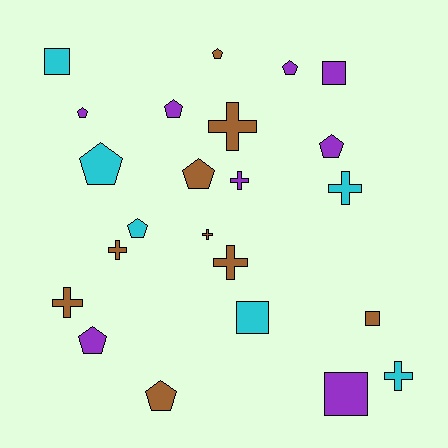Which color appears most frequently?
Brown, with 9 objects.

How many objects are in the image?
There are 23 objects.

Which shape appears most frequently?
Pentagon, with 10 objects.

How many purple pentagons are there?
There are 5 purple pentagons.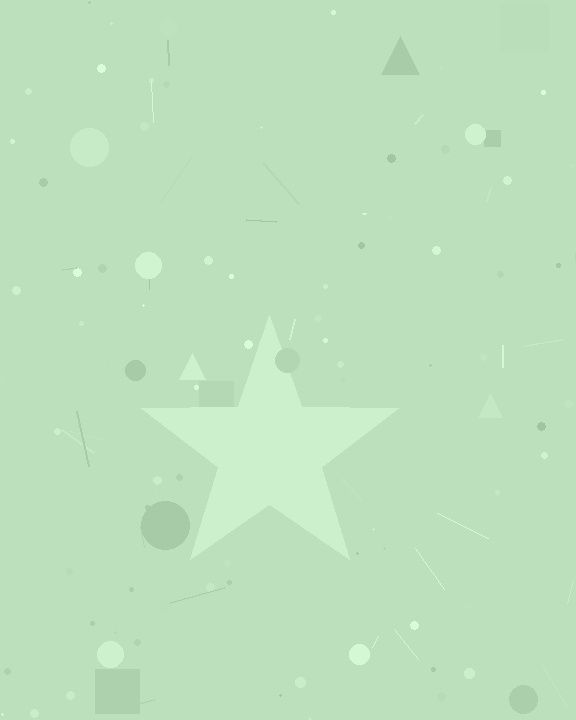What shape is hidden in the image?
A star is hidden in the image.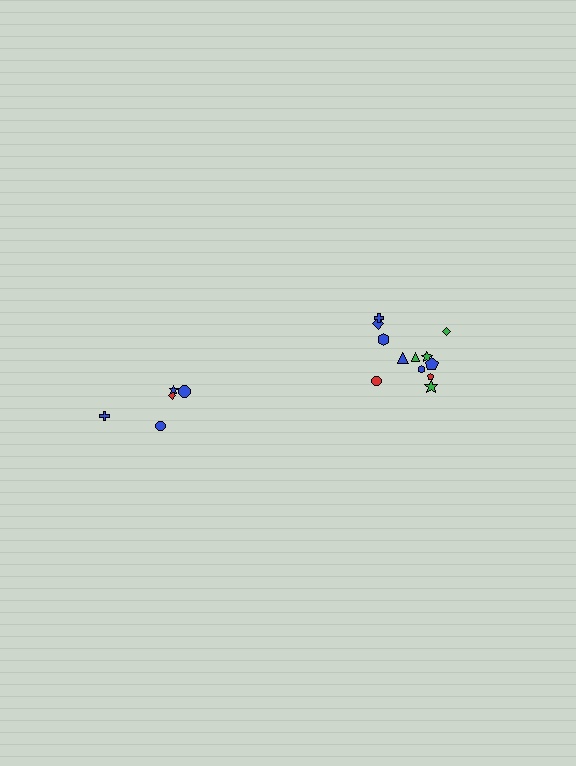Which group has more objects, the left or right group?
The right group.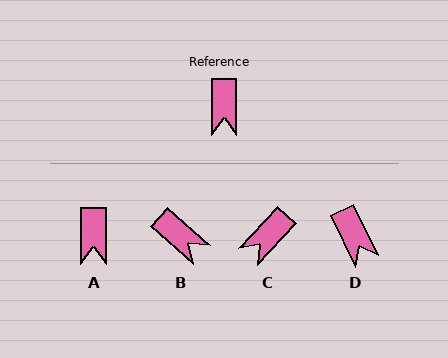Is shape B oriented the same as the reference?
No, it is off by about 48 degrees.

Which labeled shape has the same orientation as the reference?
A.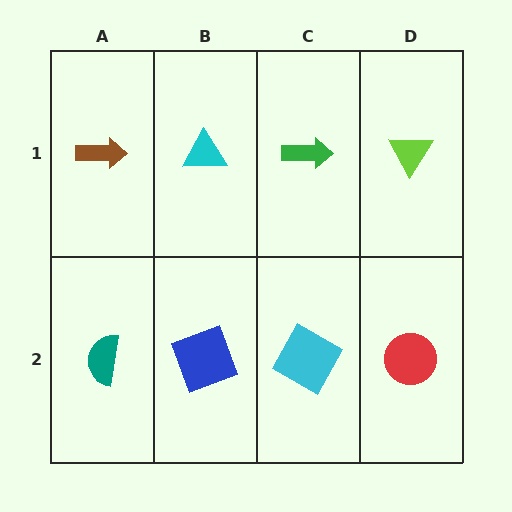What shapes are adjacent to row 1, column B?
A blue square (row 2, column B), a brown arrow (row 1, column A), a green arrow (row 1, column C).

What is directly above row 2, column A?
A brown arrow.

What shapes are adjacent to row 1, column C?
A cyan square (row 2, column C), a cyan triangle (row 1, column B), a lime triangle (row 1, column D).